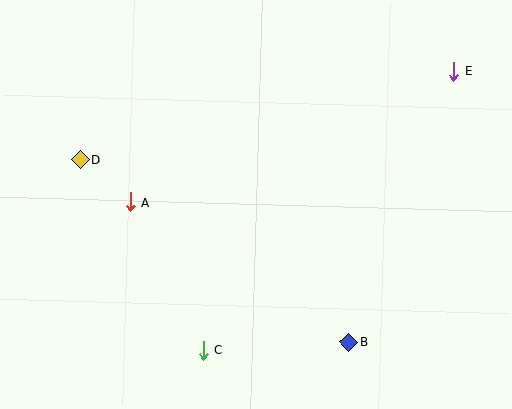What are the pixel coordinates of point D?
Point D is at (80, 160).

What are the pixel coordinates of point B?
Point B is at (349, 342).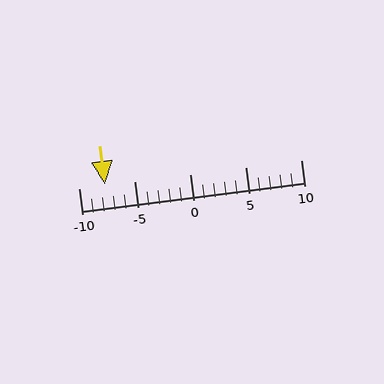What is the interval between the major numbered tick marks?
The major tick marks are spaced 5 units apart.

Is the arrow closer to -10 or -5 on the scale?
The arrow is closer to -10.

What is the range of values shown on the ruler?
The ruler shows values from -10 to 10.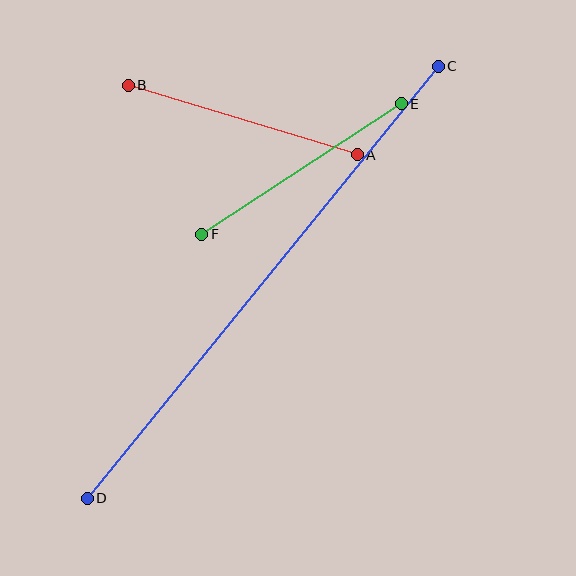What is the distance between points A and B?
The distance is approximately 239 pixels.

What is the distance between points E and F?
The distance is approximately 238 pixels.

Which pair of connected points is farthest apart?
Points C and D are farthest apart.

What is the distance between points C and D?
The distance is approximately 557 pixels.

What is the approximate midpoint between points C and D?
The midpoint is at approximately (263, 282) pixels.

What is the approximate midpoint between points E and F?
The midpoint is at approximately (301, 169) pixels.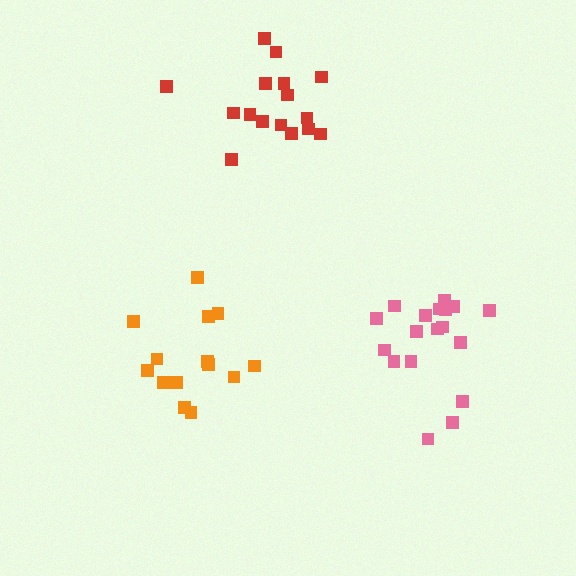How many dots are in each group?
Group 1: 18 dots, Group 2: 14 dots, Group 3: 16 dots (48 total).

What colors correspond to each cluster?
The clusters are colored: pink, orange, red.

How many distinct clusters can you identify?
There are 3 distinct clusters.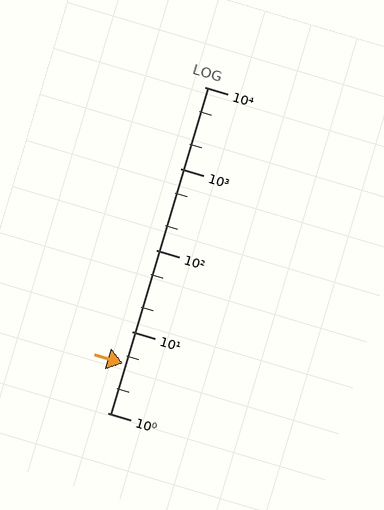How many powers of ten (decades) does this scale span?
The scale spans 4 decades, from 1 to 10000.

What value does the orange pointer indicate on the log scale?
The pointer indicates approximately 4.